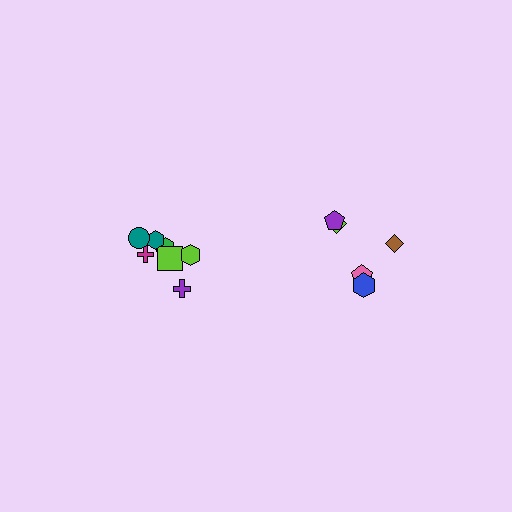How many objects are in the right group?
There are 5 objects.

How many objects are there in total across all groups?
There are 12 objects.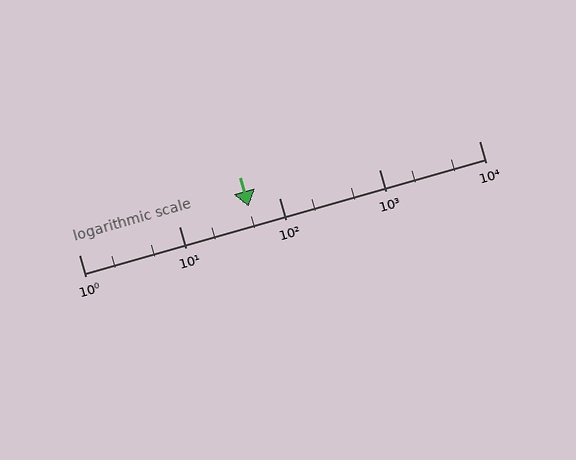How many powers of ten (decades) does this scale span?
The scale spans 4 decades, from 1 to 10000.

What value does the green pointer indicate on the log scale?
The pointer indicates approximately 50.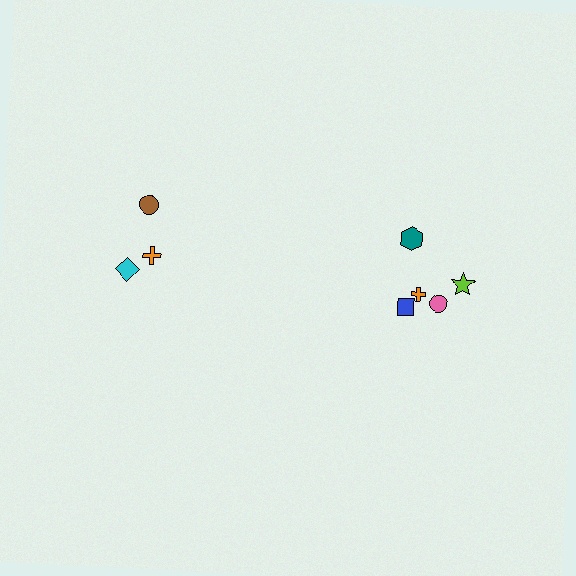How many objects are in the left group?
There are 3 objects.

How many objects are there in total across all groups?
There are 8 objects.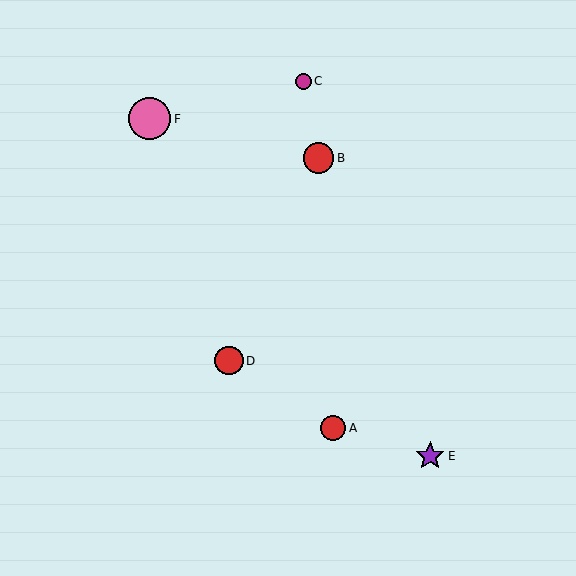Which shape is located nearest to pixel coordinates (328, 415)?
The red circle (labeled A) at (333, 428) is nearest to that location.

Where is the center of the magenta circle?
The center of the magenta circle is at (303, 81).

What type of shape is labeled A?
Shape A is a red circle.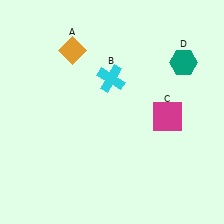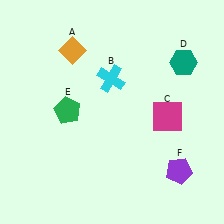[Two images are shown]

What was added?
A green pentagon (E), a purple pentagon (F) were added in Image 2.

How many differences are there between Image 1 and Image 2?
There are 2 differences between the two images.